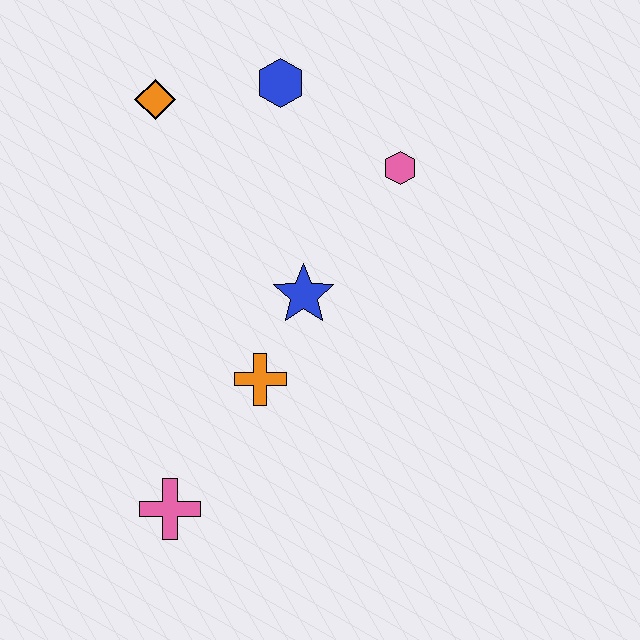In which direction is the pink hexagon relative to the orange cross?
The pink hexagon is above the orange cross.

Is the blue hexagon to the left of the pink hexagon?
Yes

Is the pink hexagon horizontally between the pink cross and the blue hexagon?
No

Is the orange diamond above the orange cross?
Yes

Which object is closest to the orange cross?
The blue star is closest to the orange cross.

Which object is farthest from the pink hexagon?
The pink cross is farthest from the pink hexagon.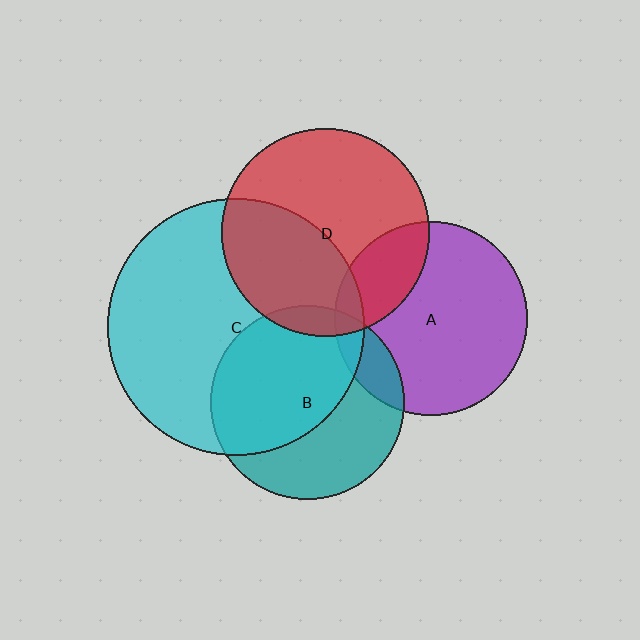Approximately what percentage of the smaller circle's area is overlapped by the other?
Approximately 10%.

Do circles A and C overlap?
Yes.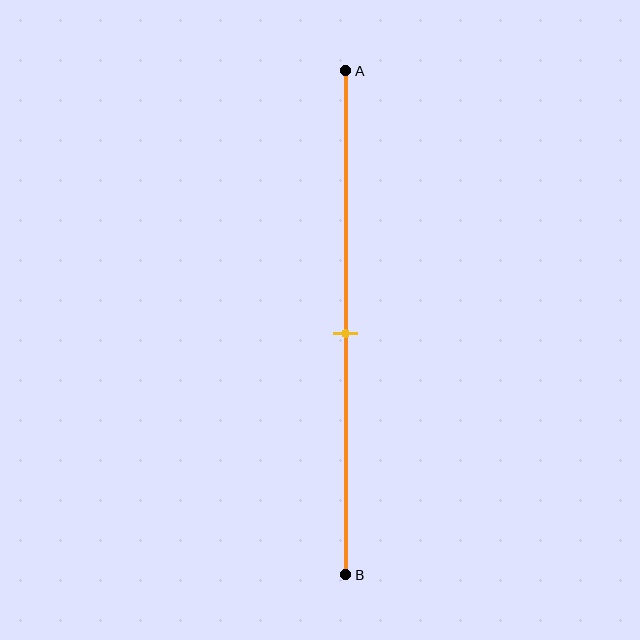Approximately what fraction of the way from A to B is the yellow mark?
The yellow mark is approximately 50% of the way from A to B.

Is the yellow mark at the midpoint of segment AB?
Yes, the mark is approximately at the midpoint.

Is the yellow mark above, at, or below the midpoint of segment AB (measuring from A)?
The yellow mark is approximately at the midpoint of segment AB.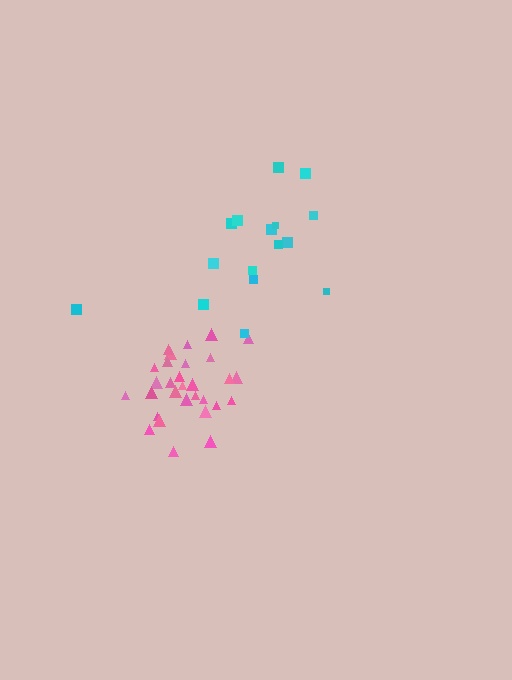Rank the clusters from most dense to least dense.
pink, cyan.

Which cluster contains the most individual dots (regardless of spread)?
Pink (30).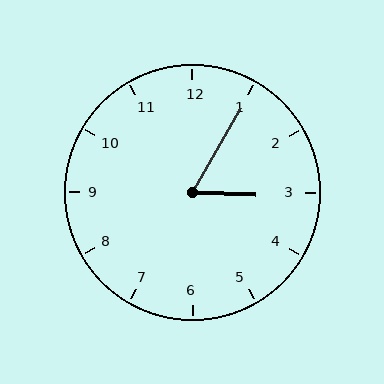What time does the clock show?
3:05.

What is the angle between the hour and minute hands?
Approximately 62 degrees.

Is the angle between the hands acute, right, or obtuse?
It is acute.